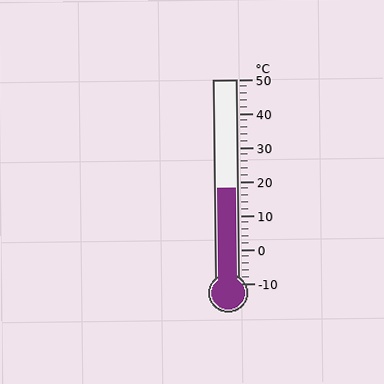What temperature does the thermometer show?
The thermometer shows approximately 18°C.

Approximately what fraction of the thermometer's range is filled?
The thermometer is filled to approximately 45% of its range.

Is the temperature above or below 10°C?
The temperature is above 10°C.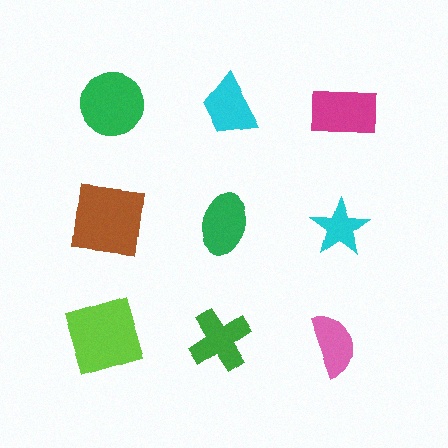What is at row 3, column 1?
A lime square.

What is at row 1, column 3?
A magenta rectangle.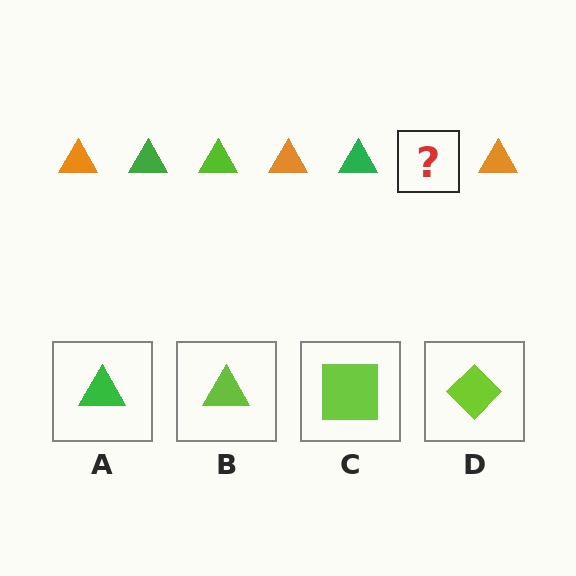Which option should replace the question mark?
Option B.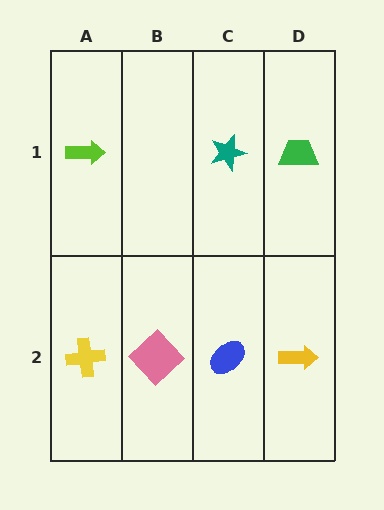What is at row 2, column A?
A yellow cross.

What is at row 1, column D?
A green trapezoid.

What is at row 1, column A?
A lime arrow.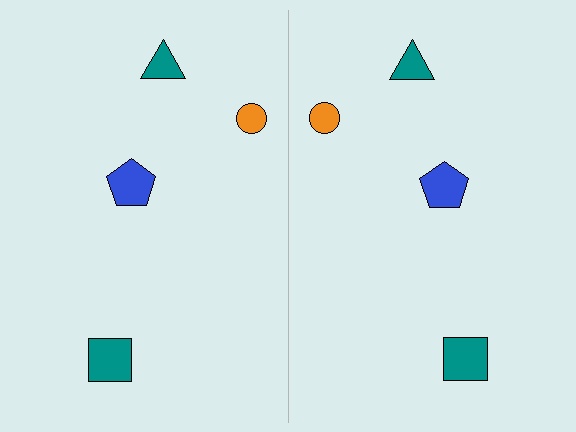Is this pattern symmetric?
Yes, this pattern has bilateral (reflection) symmetry.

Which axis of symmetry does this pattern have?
The pattern has a vertical axis of symmetry running through the center of the image.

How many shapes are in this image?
There are 8 shapes in this image.